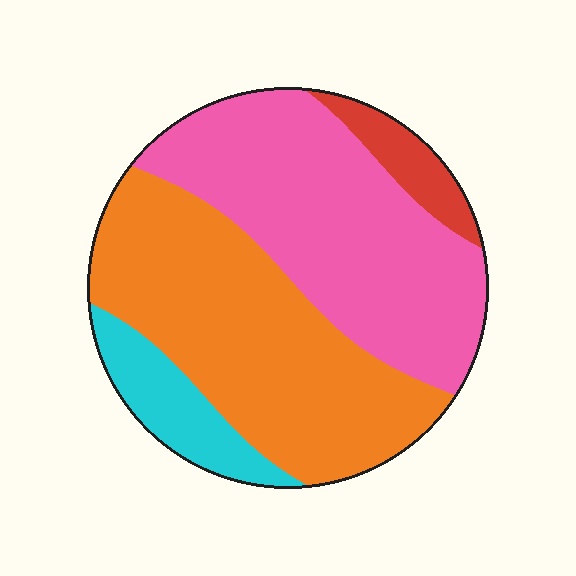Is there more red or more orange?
Orange.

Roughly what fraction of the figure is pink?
Pink takes up about two fifths (2/5) of the figure.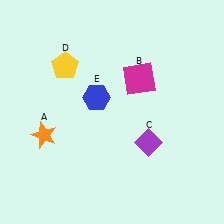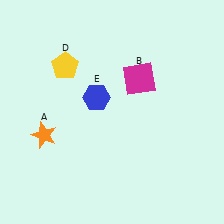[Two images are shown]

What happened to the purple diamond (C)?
The purple diamond (C) was removed in Image 2. It was in the bottom-right area of Image 1.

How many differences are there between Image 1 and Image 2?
There is 1 difference between the two images.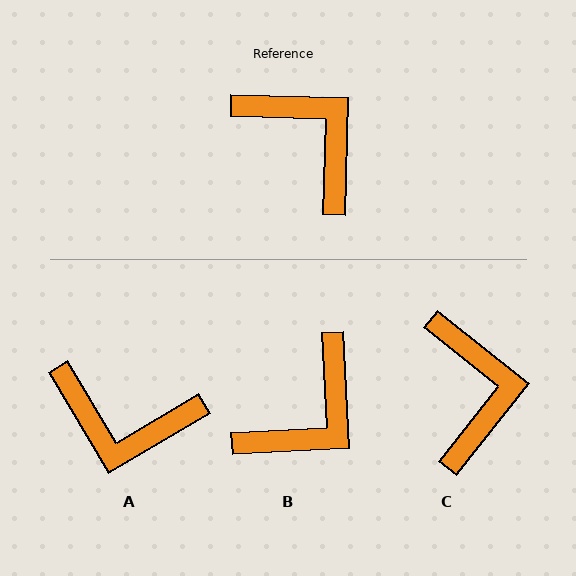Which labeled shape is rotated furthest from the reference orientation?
A, about 148 degrees away.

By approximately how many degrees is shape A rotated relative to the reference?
Approximately 148 degrees clockwise.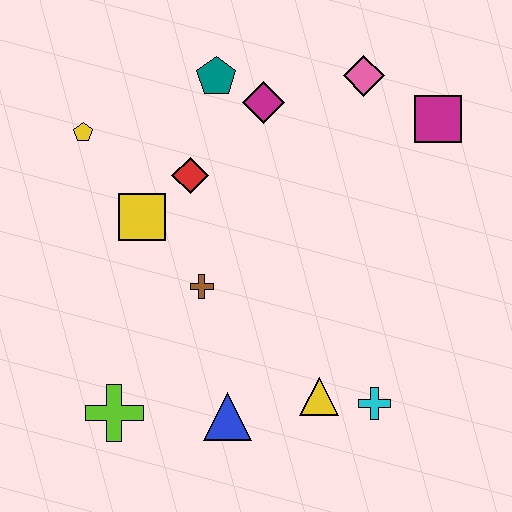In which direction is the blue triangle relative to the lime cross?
The blue triangle is to the right of the lime cross.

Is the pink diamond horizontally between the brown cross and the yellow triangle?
No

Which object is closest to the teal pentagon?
The magenta diamond is closest to the teal pentagon.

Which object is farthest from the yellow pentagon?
The cyan cross is farthest from the yellow pentagon.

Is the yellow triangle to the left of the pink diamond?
Yes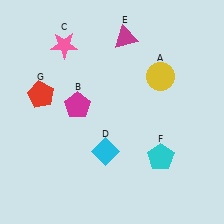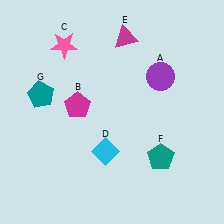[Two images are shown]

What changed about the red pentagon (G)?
In Image 1, G is red. In Image 2, it changed to teal.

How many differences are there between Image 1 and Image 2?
There are 3 differences between the two images.